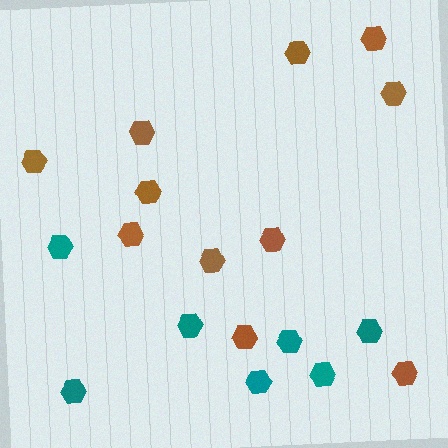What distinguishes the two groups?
There are 2 groups: one group of brown hexagons (11) and one group of teal hexagons (7).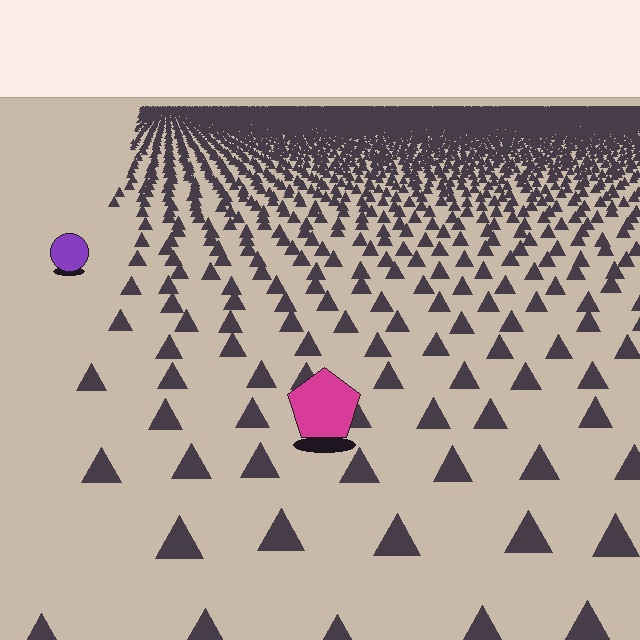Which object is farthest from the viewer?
The purple circle is farthest from the viewer. It appears smaller and the ground texture around it is denser.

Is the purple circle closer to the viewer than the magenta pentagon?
No. The magenta pentagon is closer — you can tell from the texture gradient: the ground texture is coarser near it.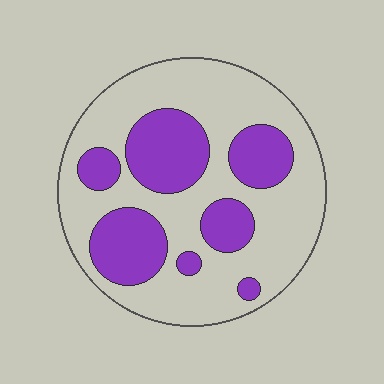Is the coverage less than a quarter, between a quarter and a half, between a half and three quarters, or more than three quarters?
Between a quarter and a half.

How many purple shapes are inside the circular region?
7.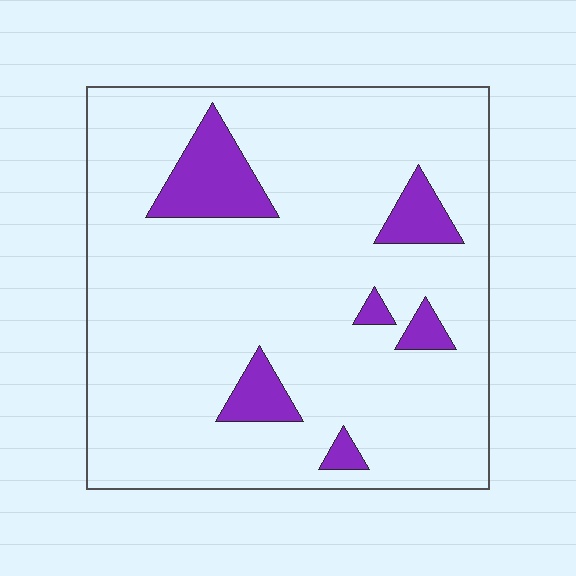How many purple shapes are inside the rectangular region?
6.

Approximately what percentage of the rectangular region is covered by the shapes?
Approximately 10%.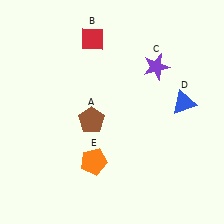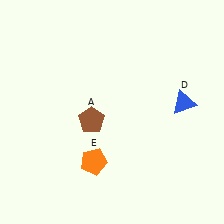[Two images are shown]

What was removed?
The purple star (C), the red diamond (B) were removed in Image 2.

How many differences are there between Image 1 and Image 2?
There are 2 differences between the two images.